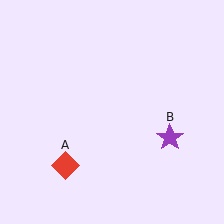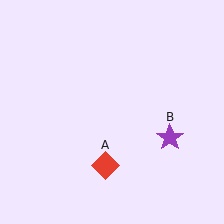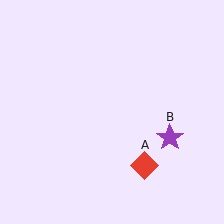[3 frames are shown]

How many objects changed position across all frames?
1 object changed position: red diamond (object A).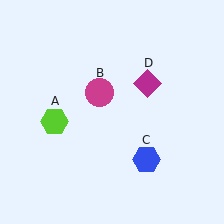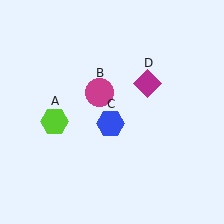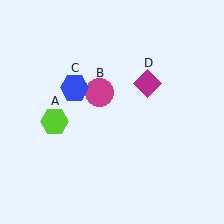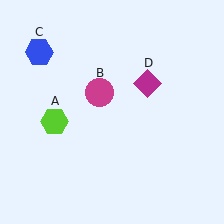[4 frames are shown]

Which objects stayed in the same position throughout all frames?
Lime hexagon (object A) and magenta circle (object B) and magenta diamond (object D) remained stationary.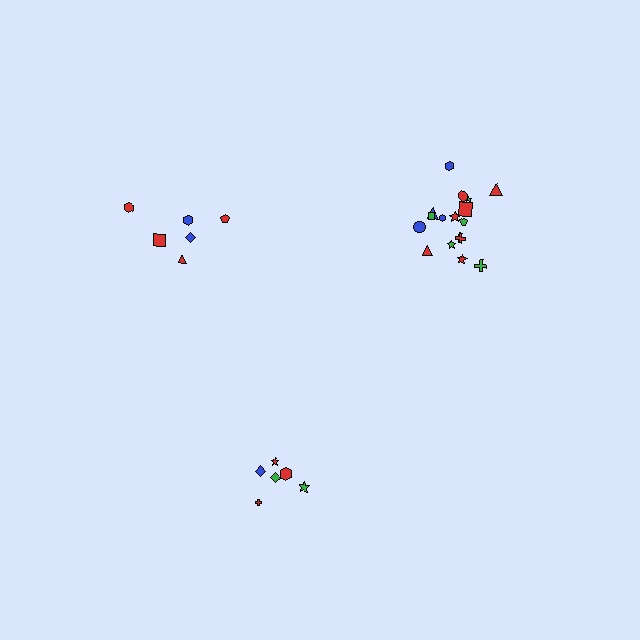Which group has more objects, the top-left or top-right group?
The top-right group.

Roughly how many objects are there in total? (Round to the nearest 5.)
Roughly 30 objects in total.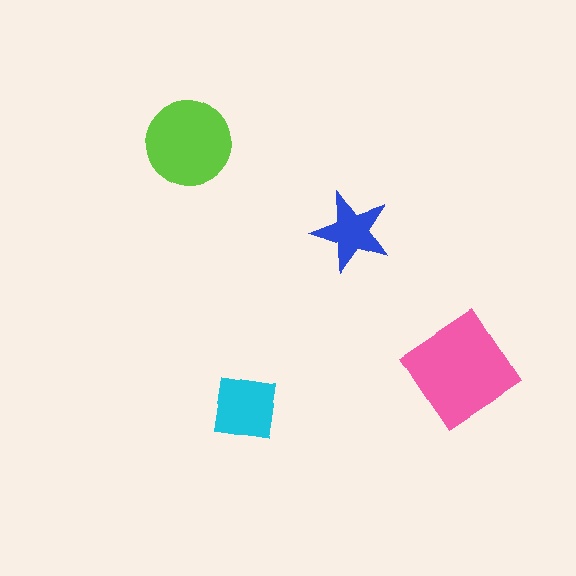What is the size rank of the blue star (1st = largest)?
4th.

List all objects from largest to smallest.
The pink diamond, the lime circle, the cyan square, the blue star.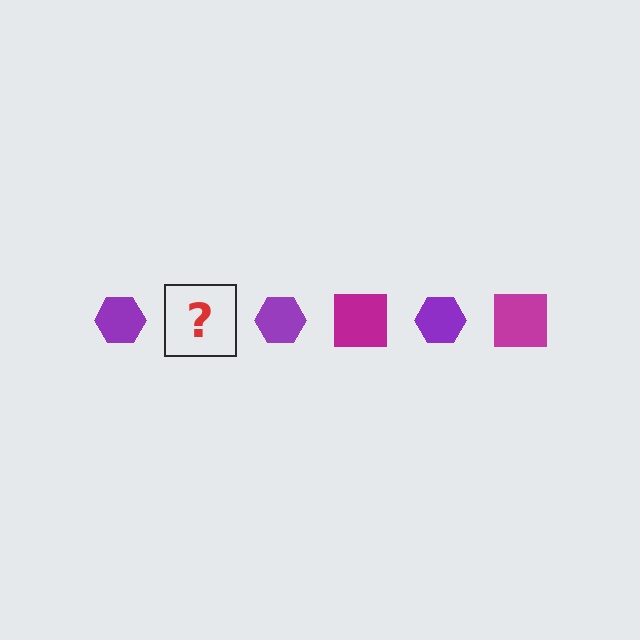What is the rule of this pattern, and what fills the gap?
The rule is that the pattern alternates between purple hexagon and magenta square. The gap should be filled with a magenta square.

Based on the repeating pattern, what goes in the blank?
The blank should be a magenta square.